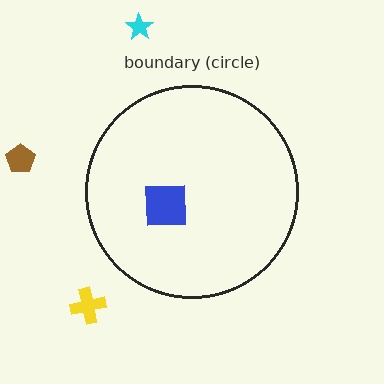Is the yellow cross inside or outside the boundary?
Outside.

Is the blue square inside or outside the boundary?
Inside.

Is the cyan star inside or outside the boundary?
Outside.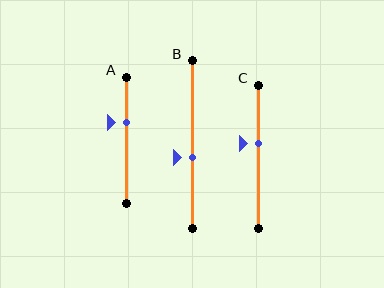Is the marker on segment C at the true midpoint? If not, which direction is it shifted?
No, the marker on segment C is shifted upward by about 9% of the segment length.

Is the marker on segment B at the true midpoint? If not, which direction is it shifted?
No, the marker on segment B is shifted downward by about 8% of the segment length.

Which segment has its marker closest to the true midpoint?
Segment B has its marker closest to the true midpoint.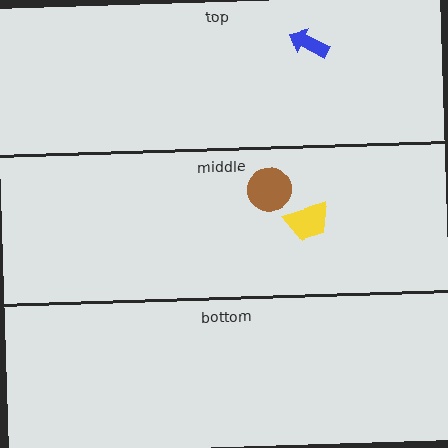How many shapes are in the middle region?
2.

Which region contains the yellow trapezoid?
The middle region.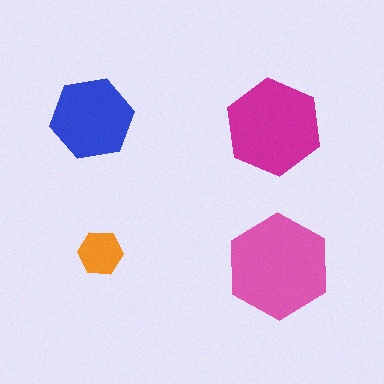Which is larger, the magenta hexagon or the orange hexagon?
The magenta one.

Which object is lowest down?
The pink hexagon is bottommost.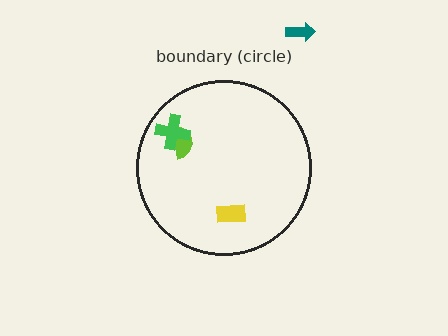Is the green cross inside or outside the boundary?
Inside.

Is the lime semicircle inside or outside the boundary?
Inside.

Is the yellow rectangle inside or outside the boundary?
Inside.